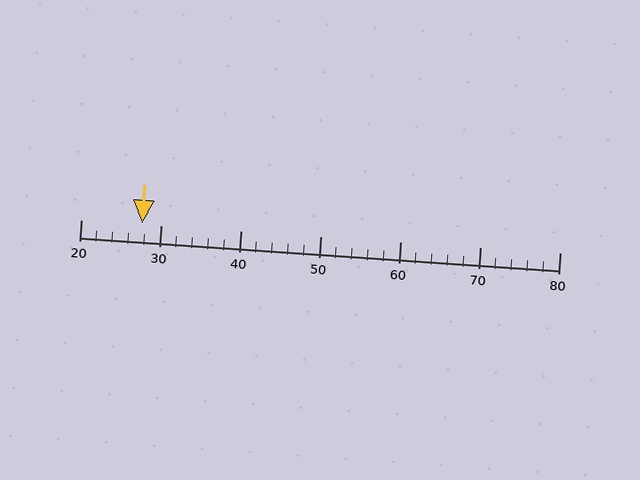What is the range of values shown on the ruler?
The ruler shows values from 20 to 80.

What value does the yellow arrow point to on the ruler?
The yellow arrow points to approximately 28.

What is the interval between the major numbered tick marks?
The major tick marks are spaced 10 units apart.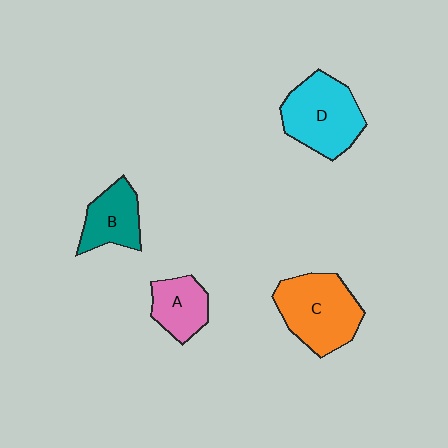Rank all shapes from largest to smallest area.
From largest to smallest: C (orange), D (cyan), B (teal), A (pink).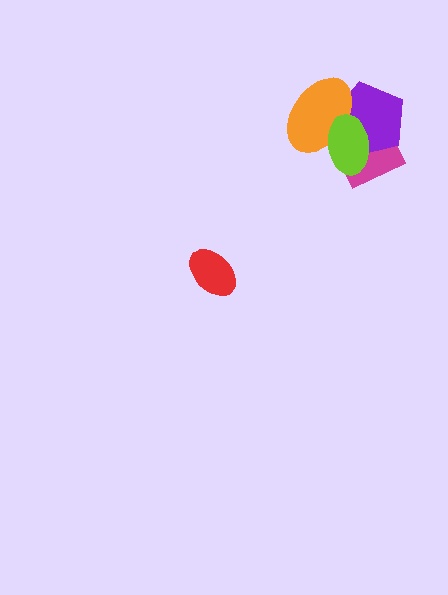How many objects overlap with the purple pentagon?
3 objects overlap with the purple pentagon.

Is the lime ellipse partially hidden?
No, no other shape covers it.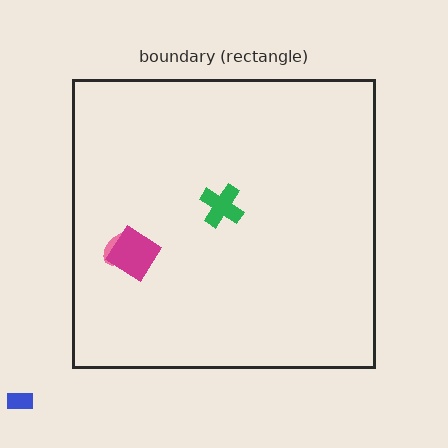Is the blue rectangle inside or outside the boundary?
Outside.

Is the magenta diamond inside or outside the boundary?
Inside.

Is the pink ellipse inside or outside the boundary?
Inside.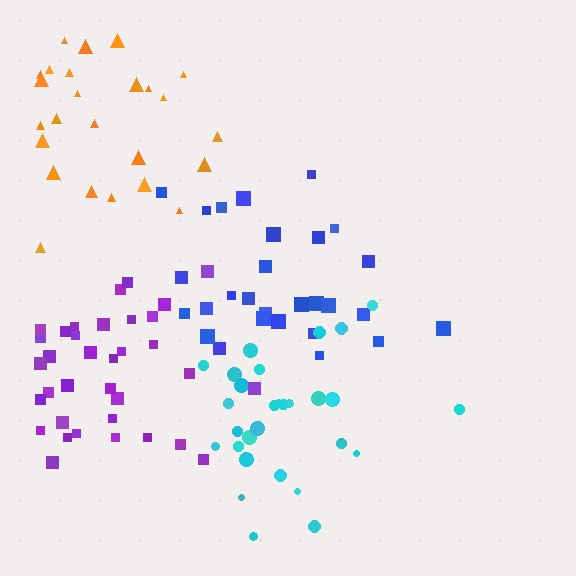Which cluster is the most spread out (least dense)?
Orange.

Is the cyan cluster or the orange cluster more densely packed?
Cyan.